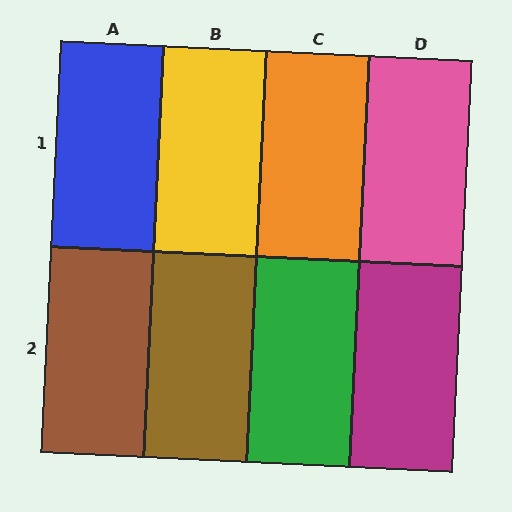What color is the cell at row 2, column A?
Brown.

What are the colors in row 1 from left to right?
Blue, yellow, orange, pink.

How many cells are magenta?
1 cell is magenta.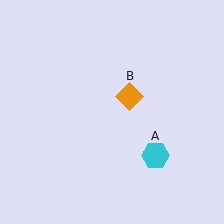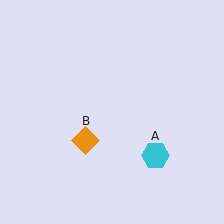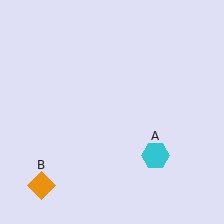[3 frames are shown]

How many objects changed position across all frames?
1 object changed position: orange diamond (object B).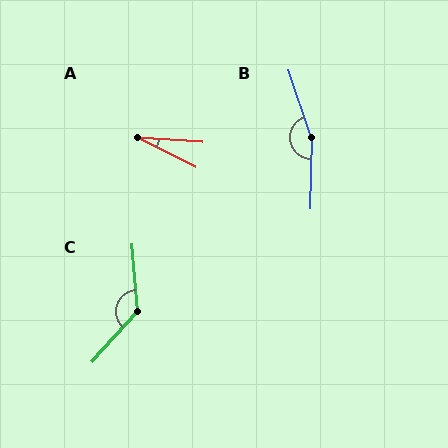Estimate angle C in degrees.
Approximately 133 degrees.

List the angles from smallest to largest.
A (23°), C (133°), B (160°).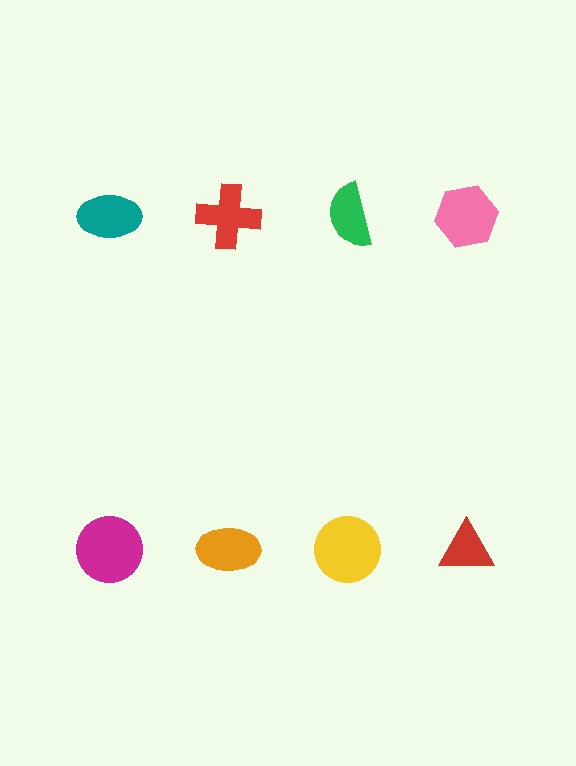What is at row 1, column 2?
A red cross.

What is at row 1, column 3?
A green semicircle.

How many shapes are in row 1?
4 shapes.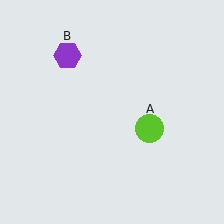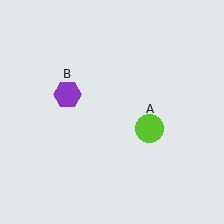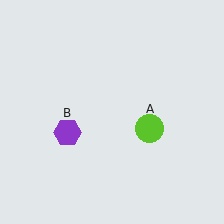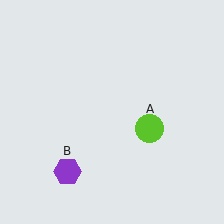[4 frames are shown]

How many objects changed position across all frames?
1 object changed position: purple hexagon (object B).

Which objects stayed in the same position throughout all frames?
Lime circle (object A) remained stationary.